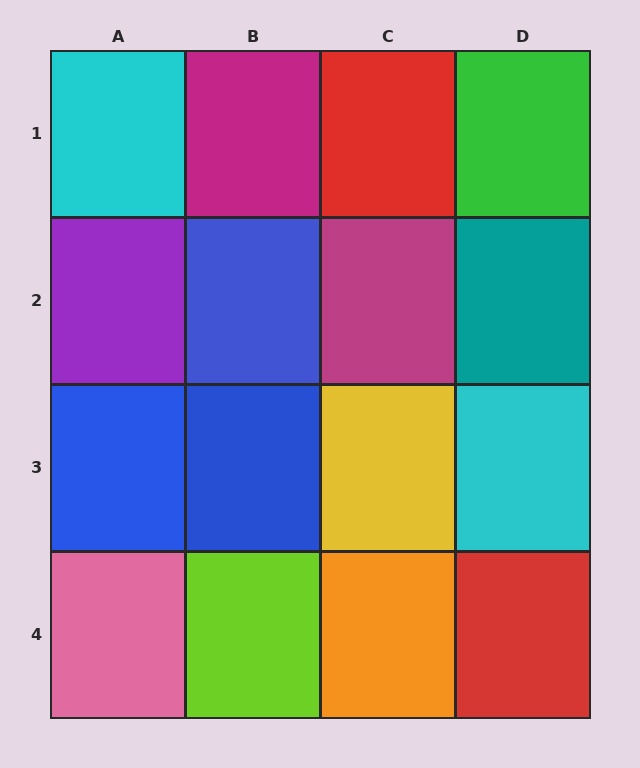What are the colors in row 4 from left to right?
Pink, lime, orange, red.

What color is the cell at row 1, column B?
Magenta.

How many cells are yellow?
1 cell is yellow.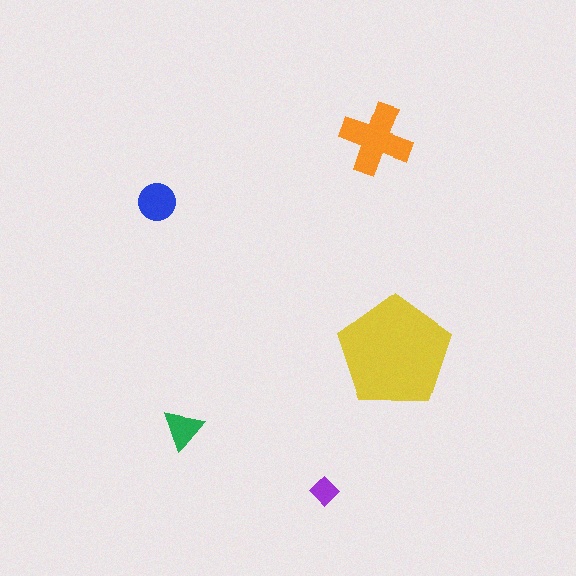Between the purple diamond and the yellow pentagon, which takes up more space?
The yellow pentagon.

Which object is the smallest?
The purple diamond.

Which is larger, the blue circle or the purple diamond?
The blue circle.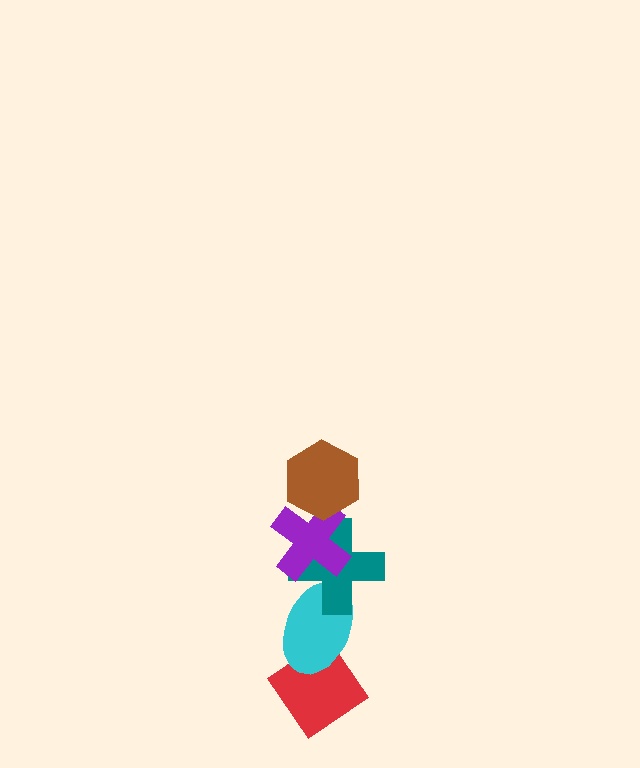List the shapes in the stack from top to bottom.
From top to bottom: the brown hexagon, the purple cross, the teal cross, the cyan ellipse, the red diamond.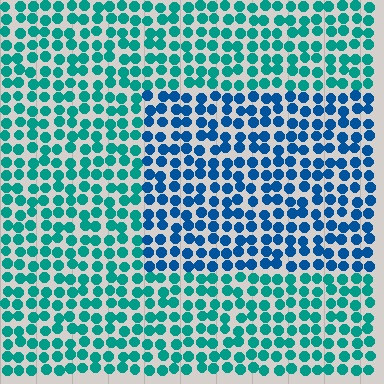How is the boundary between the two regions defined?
The boundary is defined purely by a slight shift in hue (about 36 degrees). Spacing, size, and orientation are identical on both sides.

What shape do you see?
I see a rectangle.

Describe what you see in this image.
The image is filled with small teal elements in a uniform arrangement. A rectangle-shaped region is visible where the elements are tinted to a slightly different hue, forming a subtle color boundary.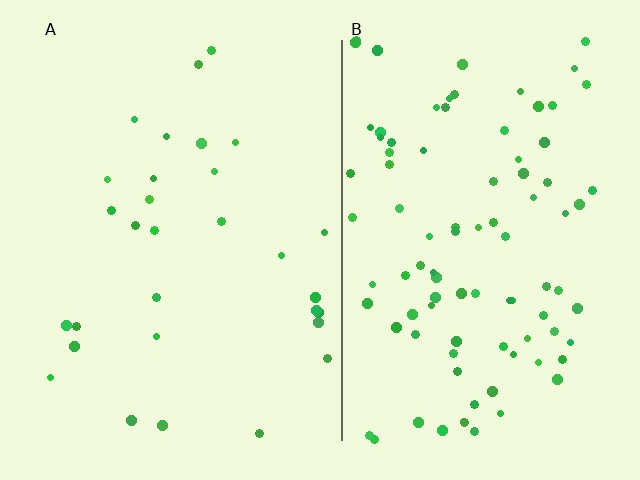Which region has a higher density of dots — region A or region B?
B (the right).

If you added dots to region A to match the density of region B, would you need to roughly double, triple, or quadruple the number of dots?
Approximately triple.